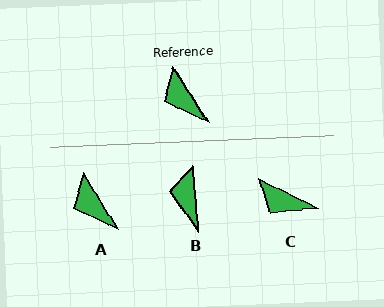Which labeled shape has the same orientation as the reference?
A.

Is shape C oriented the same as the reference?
No, it is off by about 32 degrees.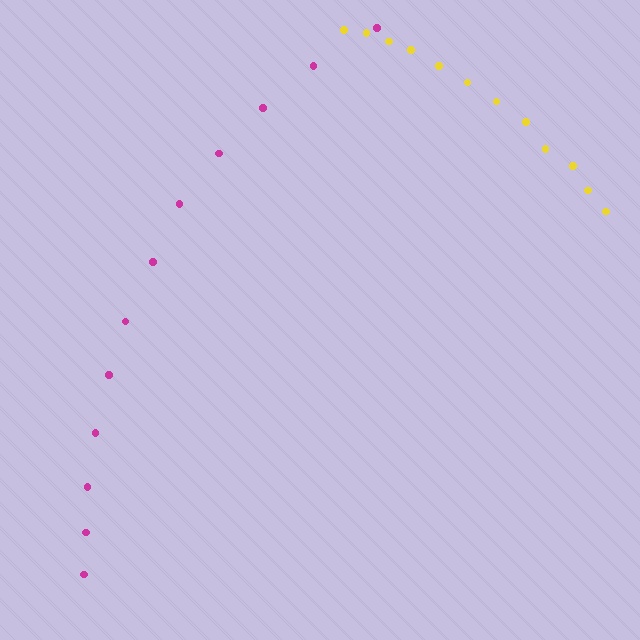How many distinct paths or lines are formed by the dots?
There are 2 distinct paths.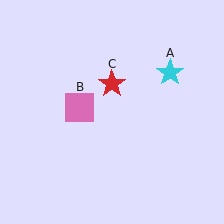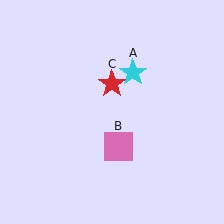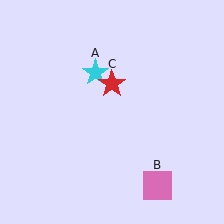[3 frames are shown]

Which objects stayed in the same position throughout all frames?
Red star (object C) remained stationary.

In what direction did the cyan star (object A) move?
The cyan star (object A) moved left.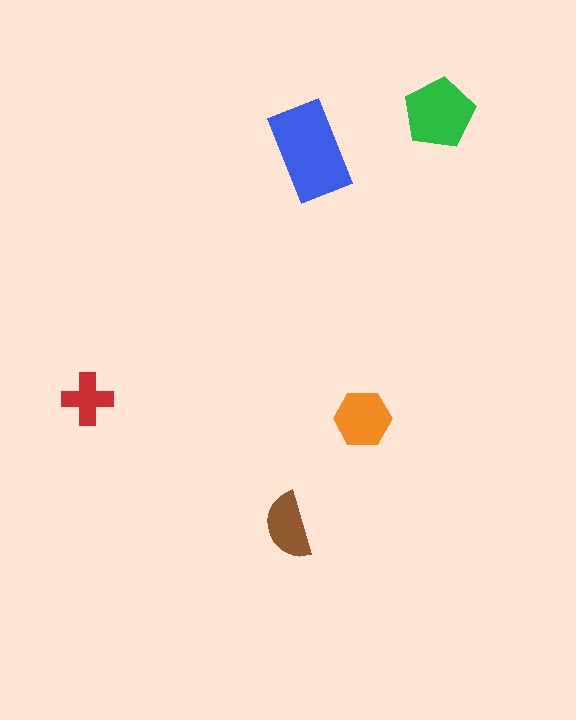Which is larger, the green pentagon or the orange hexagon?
The green pentagon.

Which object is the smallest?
The red cross.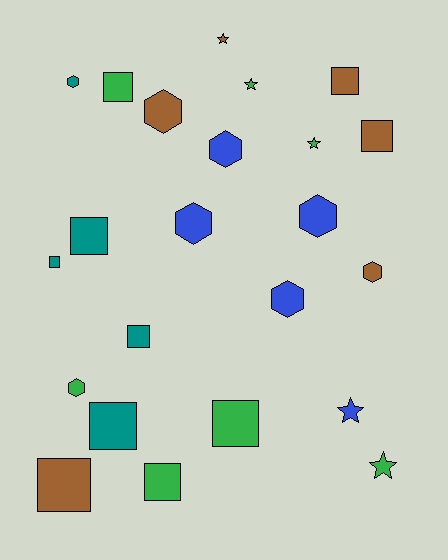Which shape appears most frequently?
Square, with 10 objects.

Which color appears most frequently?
Green, with 7 objects.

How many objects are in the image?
There are 23 objects.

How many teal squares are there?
There are 4 teal squares.